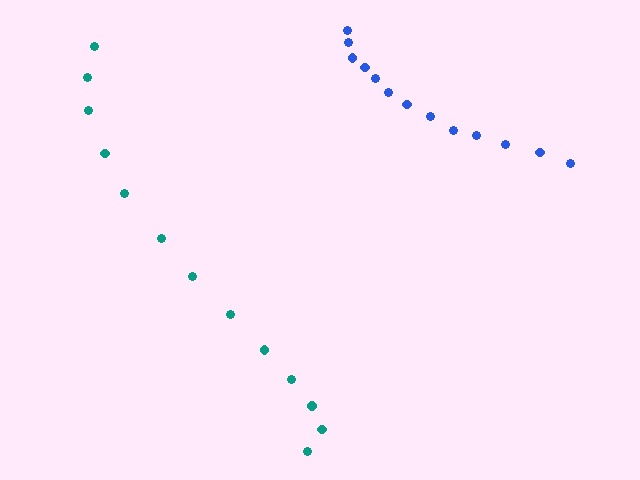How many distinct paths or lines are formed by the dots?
There are 2 distinct paths.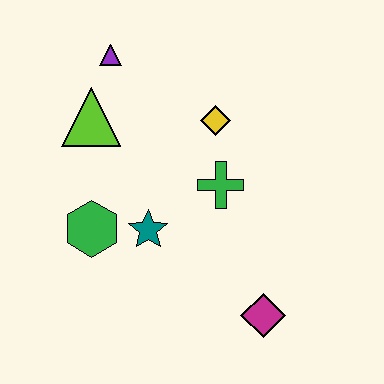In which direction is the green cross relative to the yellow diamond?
The green cross is below the yellow diamond.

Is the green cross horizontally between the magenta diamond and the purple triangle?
Yes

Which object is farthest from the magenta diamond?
The purple triangle is farthest from the magenta diamond.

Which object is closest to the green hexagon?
The teal star is closest to the green hexagon.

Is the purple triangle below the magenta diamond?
No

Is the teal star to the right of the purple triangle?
Yes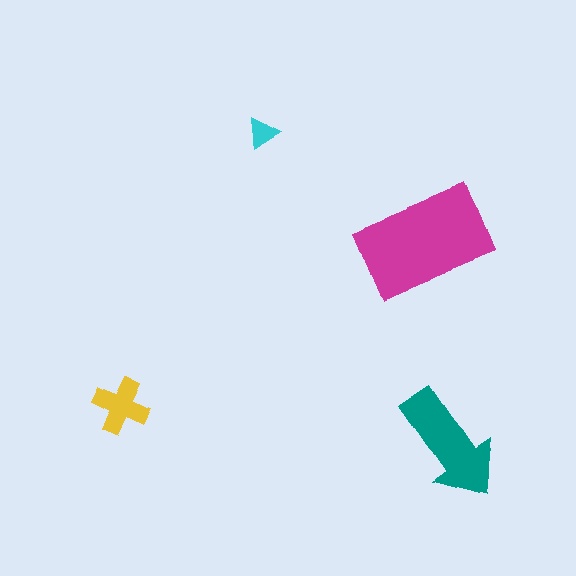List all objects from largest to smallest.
The magenta rectangle, the teal arrow, the yellow cross, the cyan triangle.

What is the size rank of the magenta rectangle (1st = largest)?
1st.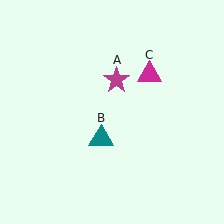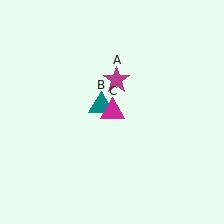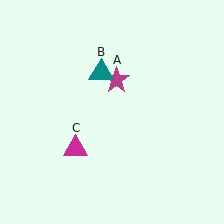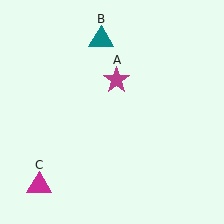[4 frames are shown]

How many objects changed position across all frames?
2 objects changed position: teal triangle (object B), magenta triangle (object C).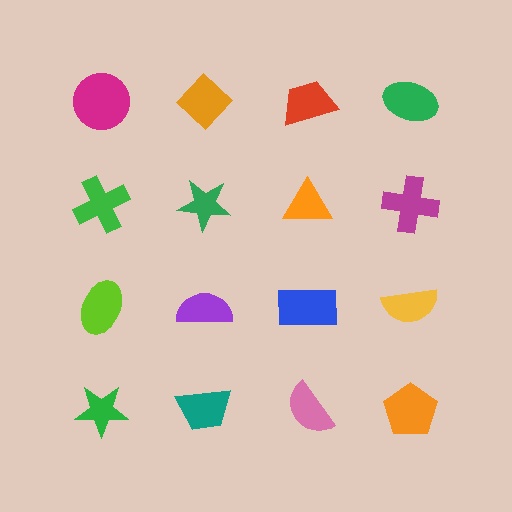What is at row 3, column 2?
A purple semicircle.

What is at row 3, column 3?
A blue rectangle.